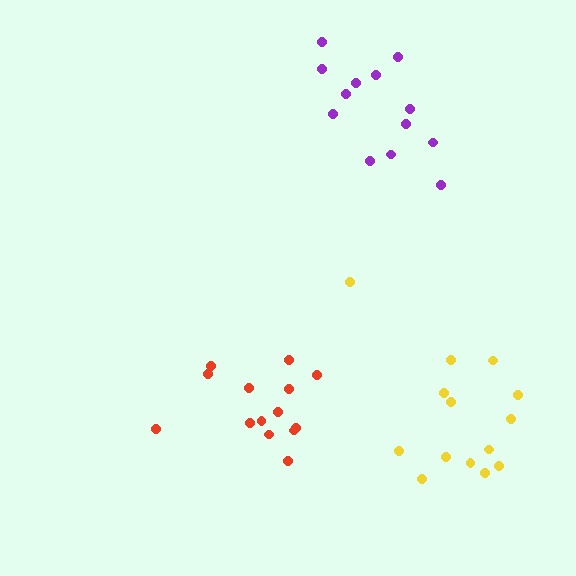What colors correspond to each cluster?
The clusters are colored: purple, yellow, red.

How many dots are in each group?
Group 1: 13 dots, Group 2: 14 dots, Group 3: 14 dots (41 total).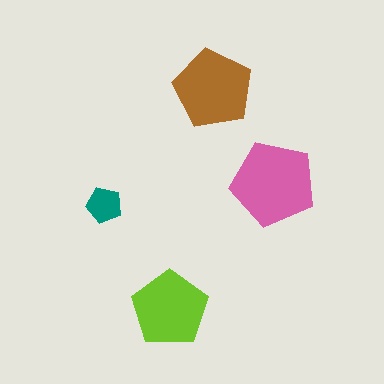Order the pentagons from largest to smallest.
the pink one, the brown one, the lime one, the teal one.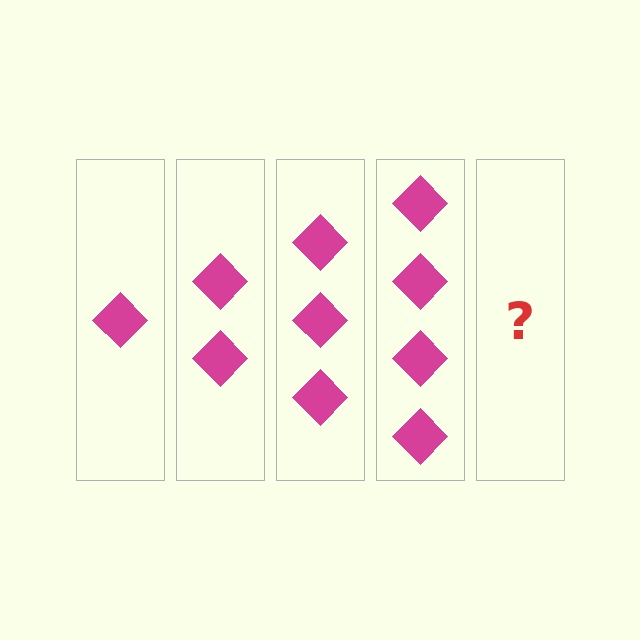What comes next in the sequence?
The next element should be 5 diamonds.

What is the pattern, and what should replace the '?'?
The pattern is that each step adds one more diamond. The '?' should be 5 diamonds.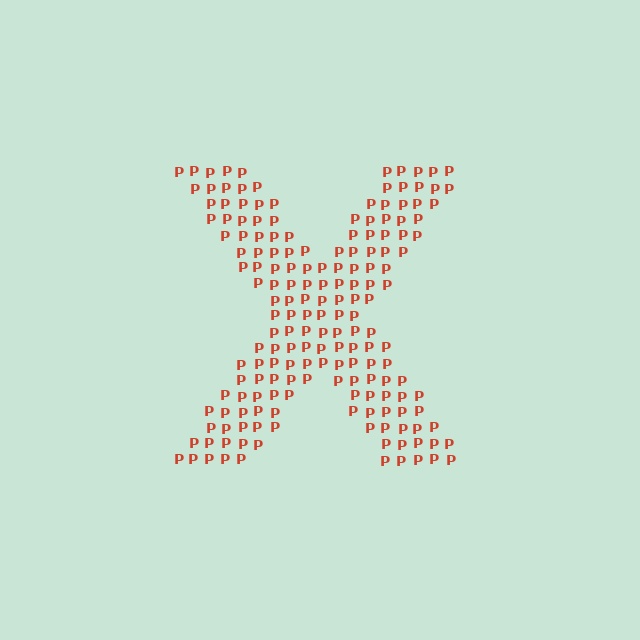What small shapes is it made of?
It is made of small letter P's.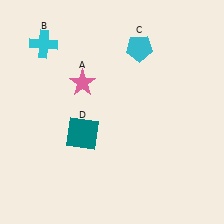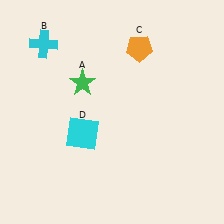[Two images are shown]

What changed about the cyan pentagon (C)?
In Image 1, C is cyan. In Image 2, it changed to orange.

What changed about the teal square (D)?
In Image 1, D is teal. In Image 2, it changed to cyan.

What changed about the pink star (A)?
In Image 1, A is pink. In Image 2, it changed to green.